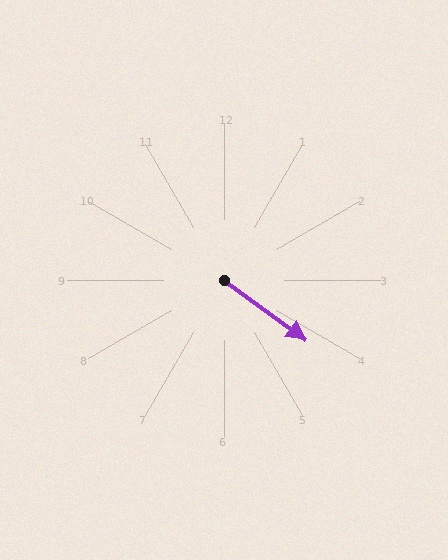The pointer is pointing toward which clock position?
Roughly 4 o'clock.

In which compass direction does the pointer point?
Southeast.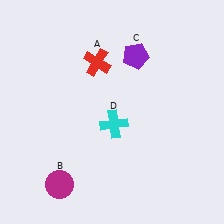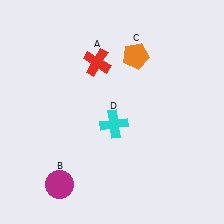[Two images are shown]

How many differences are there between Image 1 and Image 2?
There is 1 difference between the two images.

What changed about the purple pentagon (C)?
In Image 1, C is purple. In Image 2, it changed to orange.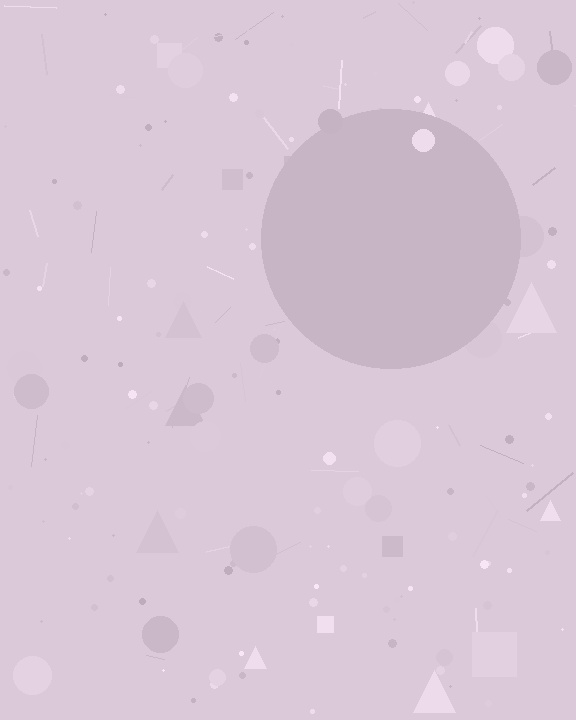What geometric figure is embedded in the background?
A circle is embedded in the background.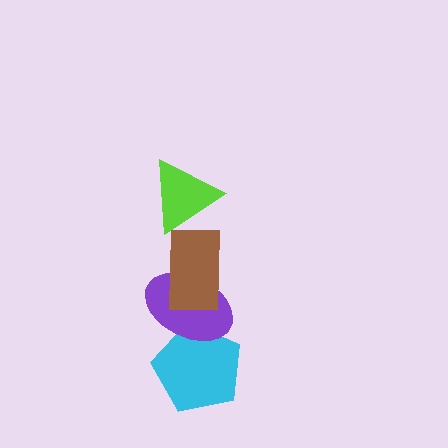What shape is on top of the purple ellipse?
The brown rectangle is on top of the purple ellipse.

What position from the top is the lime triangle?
The lime triangle is 1st from the top.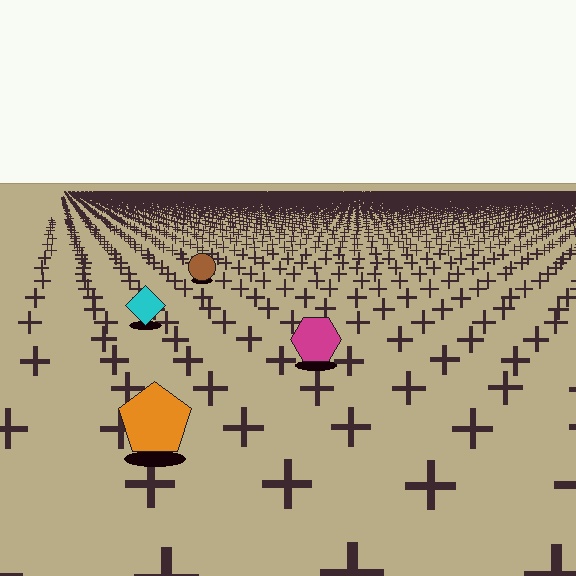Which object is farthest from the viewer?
The brown circle is farthest from the viewer. It appears smaller and the ground texture around it is denser.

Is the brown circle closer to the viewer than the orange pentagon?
No. The orange pentagon is closer — you can tell from the texture gradient: the ground texture is coarser near it.